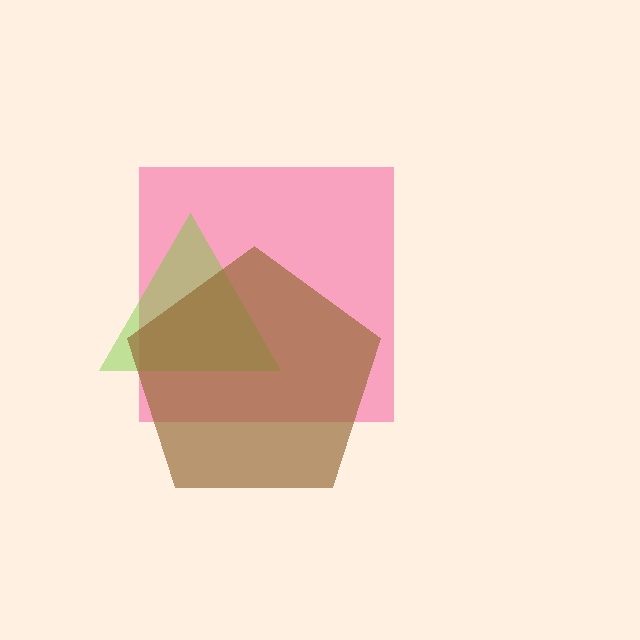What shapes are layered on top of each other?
The layered shapes are: a pink square, a lime triangle, a brown pentagon.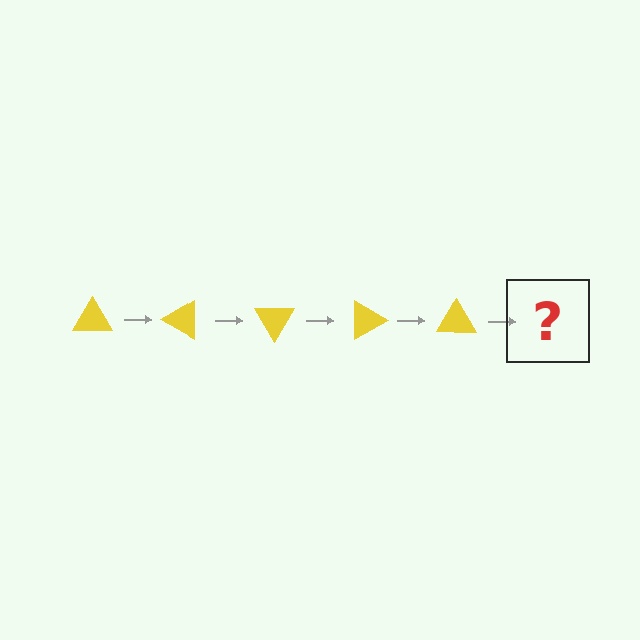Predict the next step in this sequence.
The next step is a yellow triangle rotated 150 degrees.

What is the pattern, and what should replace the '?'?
The pattern is that the triangle rotates 30 degrees each step. The '?' should be a yellow triangle rotated 150 degrees.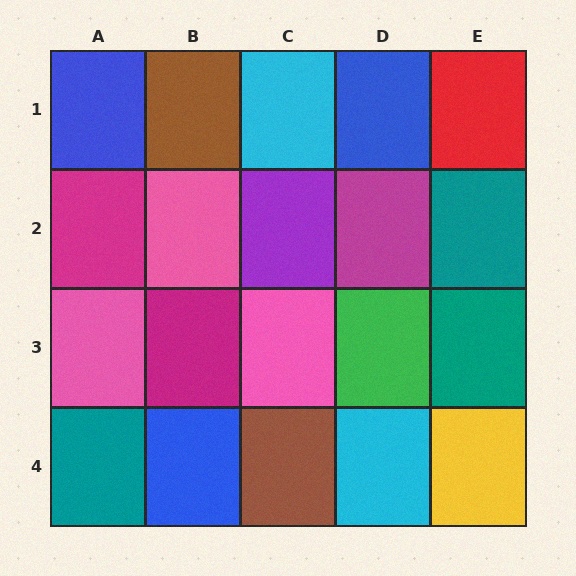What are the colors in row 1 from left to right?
Blue, brown, cyan, blue, red.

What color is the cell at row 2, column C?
Purple.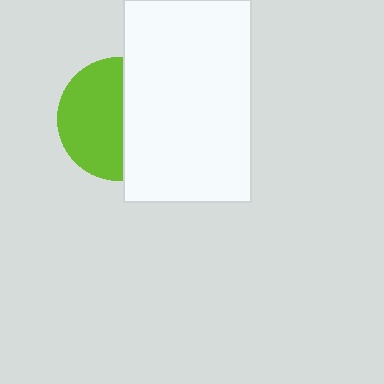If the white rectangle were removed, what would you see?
You would see the complete lime circle.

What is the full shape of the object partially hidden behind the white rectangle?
The partially hidden object is a lime circle.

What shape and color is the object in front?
The object in front is a white rectangle.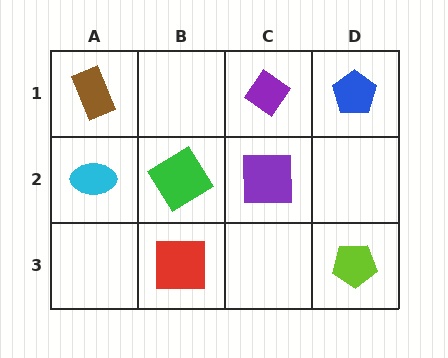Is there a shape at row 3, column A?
No, that cell is empty.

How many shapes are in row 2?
3 shapes.